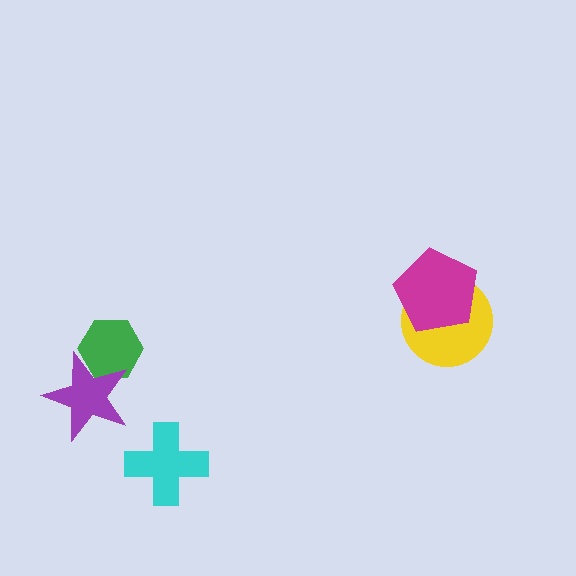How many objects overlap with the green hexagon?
1 object overlaps with the green hexagon.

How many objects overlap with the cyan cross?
0 objects overlap with the cyan cross.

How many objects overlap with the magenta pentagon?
1 object overlaps with the magenta pentagon.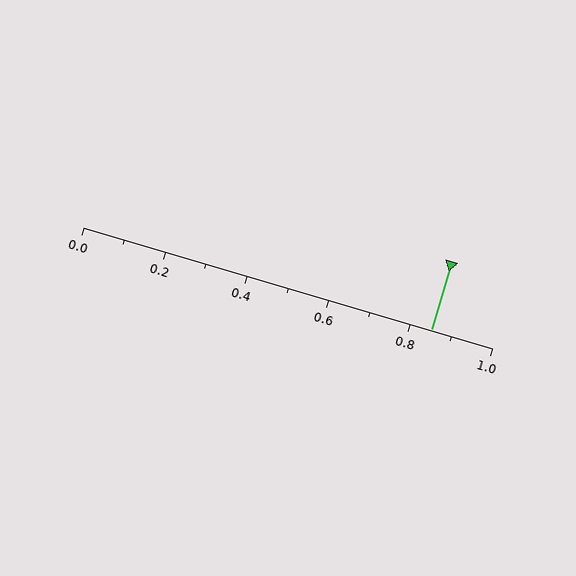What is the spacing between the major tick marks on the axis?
The major ticks are spaced 0.2 apart.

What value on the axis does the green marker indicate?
The marker indicates approximately 0.85.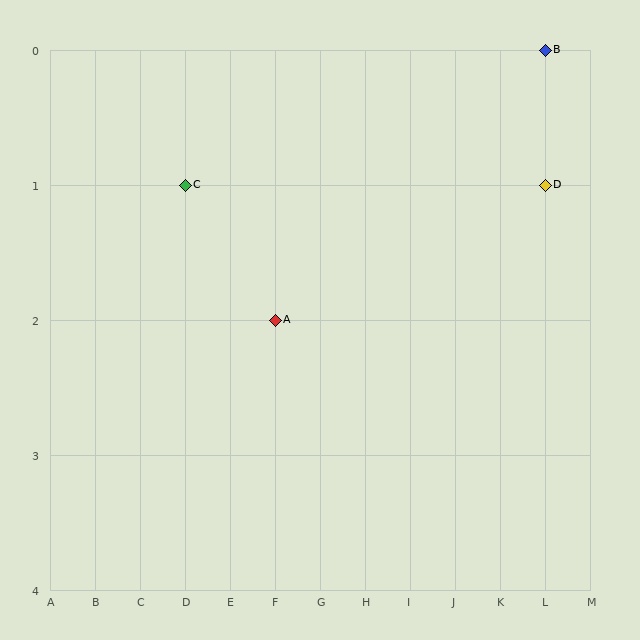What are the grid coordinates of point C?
Point C is at grid coordinates (D, 1).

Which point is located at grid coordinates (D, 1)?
Point C is at (D, 1).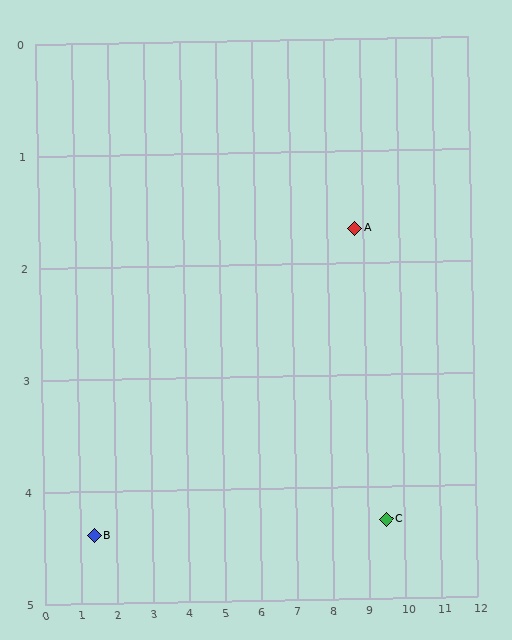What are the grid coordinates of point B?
Point B is at approximately (1.4, 4.4).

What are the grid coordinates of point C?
Point C is at approximately (9.5, 4.3).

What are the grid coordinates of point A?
Point A is at approximately (8.8, 1.7).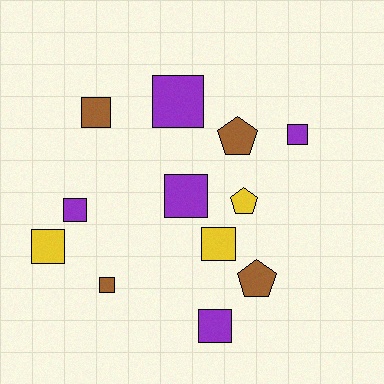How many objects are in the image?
There are 12 objects.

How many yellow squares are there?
There are 2 yellow squares.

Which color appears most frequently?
Purple, with 5 objects.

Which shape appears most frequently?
Square, with 9 objects.